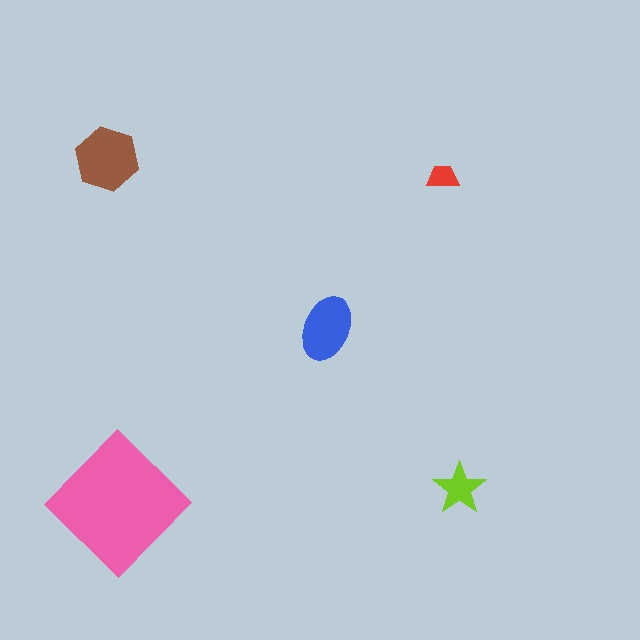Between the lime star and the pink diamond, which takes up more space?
The pink diamond.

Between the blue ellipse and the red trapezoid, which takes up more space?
The blue ellipse.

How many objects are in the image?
There are 5 objects in the image.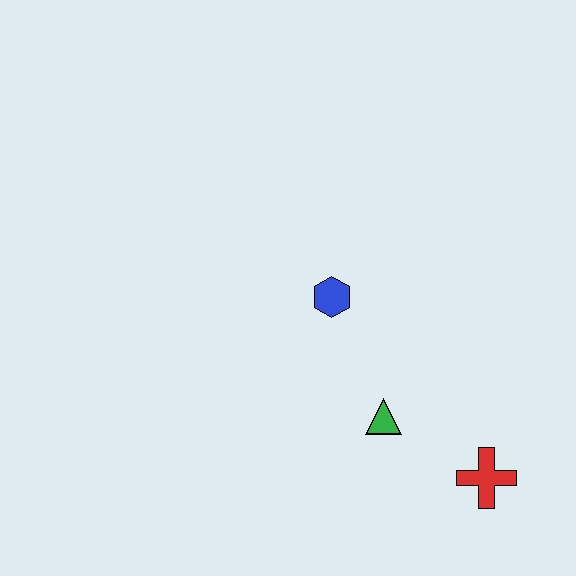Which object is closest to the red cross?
The green triangle is closest to the red cross.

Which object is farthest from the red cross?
The blue hexagon is farthest from the red cross.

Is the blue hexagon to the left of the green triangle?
Yes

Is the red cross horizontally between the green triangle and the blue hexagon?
No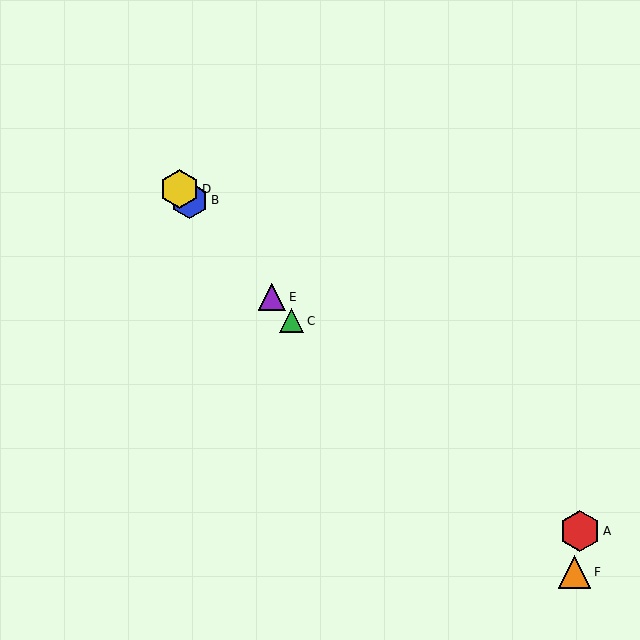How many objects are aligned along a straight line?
4 objects (B, C, D, E) are aligned along a straight line.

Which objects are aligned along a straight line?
Objects B, C, D, E are aligned along a straight line.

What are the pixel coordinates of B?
Object B is at (189, 200).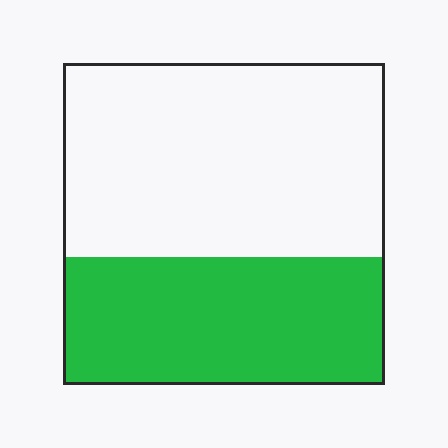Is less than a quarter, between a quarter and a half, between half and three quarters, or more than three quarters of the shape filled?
Between a quarter and a half.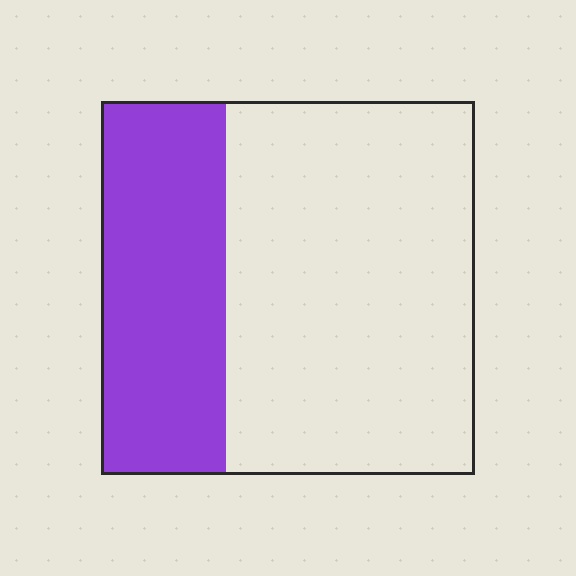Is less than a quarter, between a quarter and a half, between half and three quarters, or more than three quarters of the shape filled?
Between a quarter and a half.